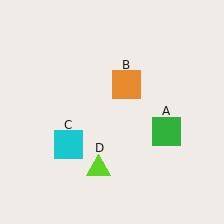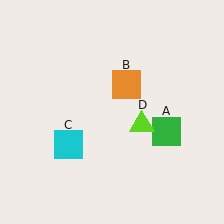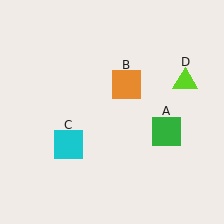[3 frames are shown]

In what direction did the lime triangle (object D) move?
The lime triangle (object D) moved up and to the right.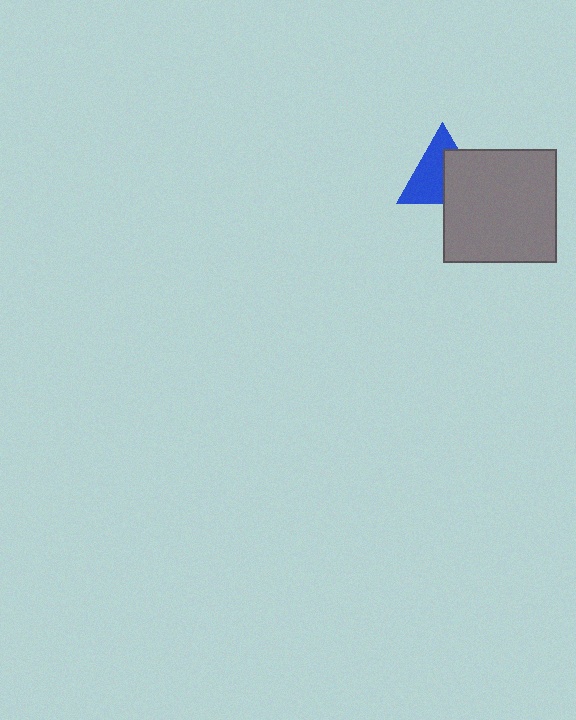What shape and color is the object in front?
The object in front is a gray square.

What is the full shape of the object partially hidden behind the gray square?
The partially hidden object is a blue triangle.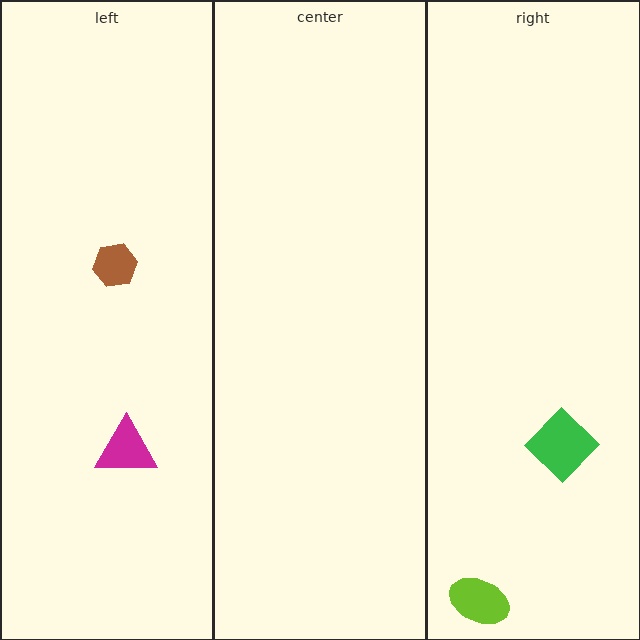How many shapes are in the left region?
2.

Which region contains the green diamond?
The right region.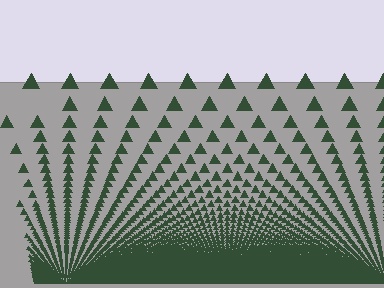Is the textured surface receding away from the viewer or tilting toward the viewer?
The surface appears to tilt toward the viewer. Texture elements get larger and sparser toward the top.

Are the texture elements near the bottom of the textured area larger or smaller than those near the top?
Smaller. The gradient is inverted — elements near the bottom are smaller and denser.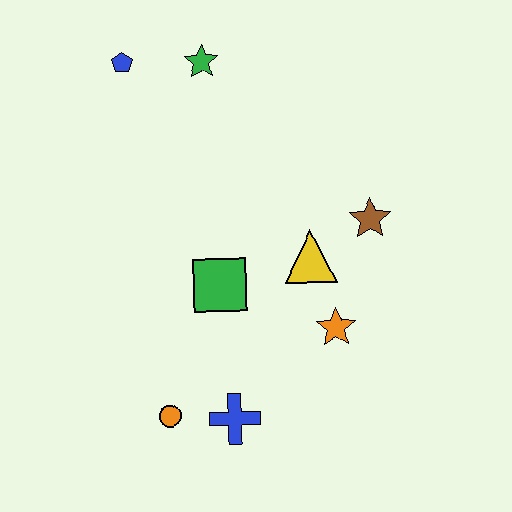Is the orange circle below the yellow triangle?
Yes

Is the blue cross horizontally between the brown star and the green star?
Yes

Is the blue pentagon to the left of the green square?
Yes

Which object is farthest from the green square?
The blue pentagon is farthest from the green square.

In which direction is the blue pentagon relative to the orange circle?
The blue pentagon is above the orange circle.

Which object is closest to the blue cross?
The orange circle is closest to the blue cross.